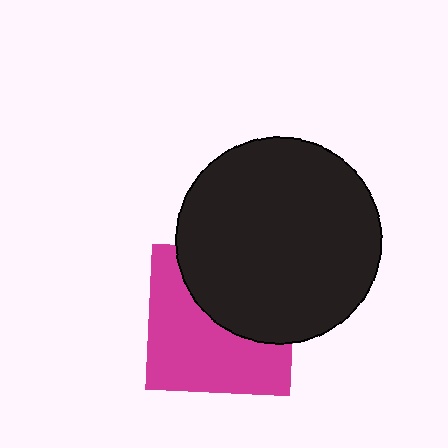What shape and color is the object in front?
The object in front is a black circle.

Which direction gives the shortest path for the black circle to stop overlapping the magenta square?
Moving up gives the shortest separation.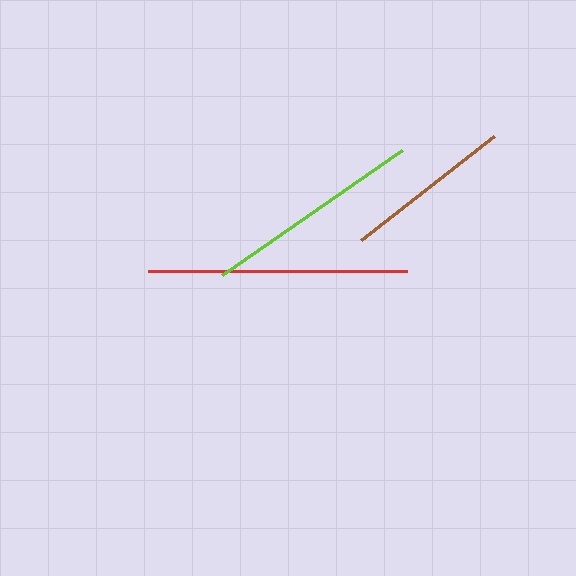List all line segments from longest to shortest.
From longest to shortest: red, lime, brown.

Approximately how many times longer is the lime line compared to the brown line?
The lime line is approximately 1.3 times the length of the brown line.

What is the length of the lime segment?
The lime segment is approximately 219 pixels long.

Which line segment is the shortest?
The brown line is the shortest at approximately 168 pixels.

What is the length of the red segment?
The red segment is approximately 259 pixels long.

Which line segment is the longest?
The red line is the longest at approximately 259 pixels.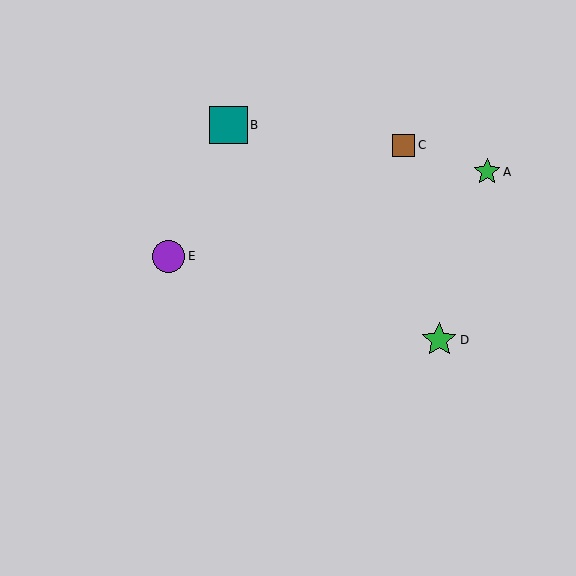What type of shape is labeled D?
Shape D is a green star.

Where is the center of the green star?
The center of the green star is at (487, 172).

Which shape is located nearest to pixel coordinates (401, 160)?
The brown square (labeled C) at (403, 145) is nearest to that location.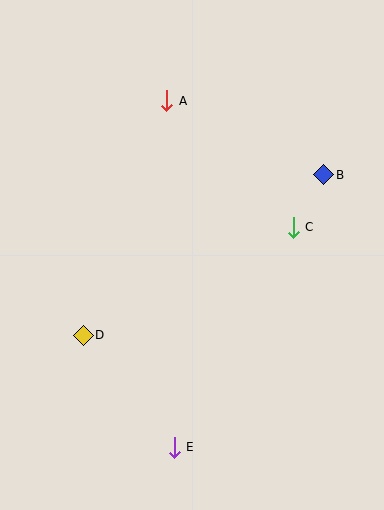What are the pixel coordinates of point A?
Point A is at (167, 101).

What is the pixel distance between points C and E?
The distance between C and E is 250 pixels.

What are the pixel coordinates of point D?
Point D is at (83, 335).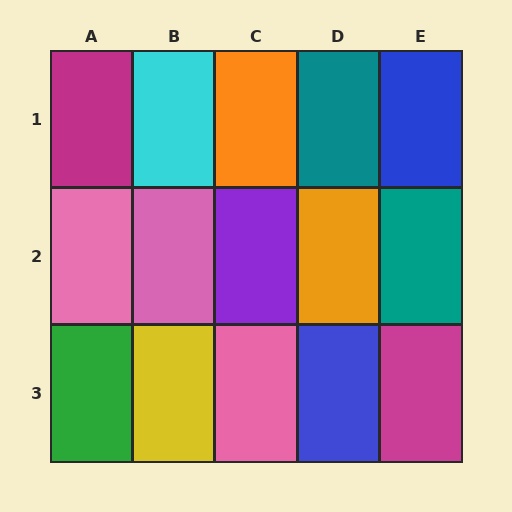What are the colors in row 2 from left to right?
Pink, pink, purple, orange, teal.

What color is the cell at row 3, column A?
Green.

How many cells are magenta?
2 cells are magenta.